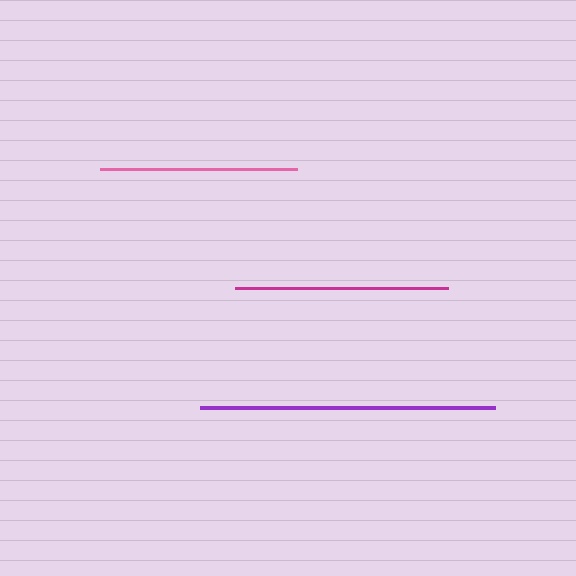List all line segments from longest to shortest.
From longest to shortest: purple, magenta, pink.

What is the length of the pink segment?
The pink segment is approximately 198 pixels long.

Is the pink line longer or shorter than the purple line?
The purple line is longer than the pink line.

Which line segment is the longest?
The purple line is the longest at approximately 295 pixels.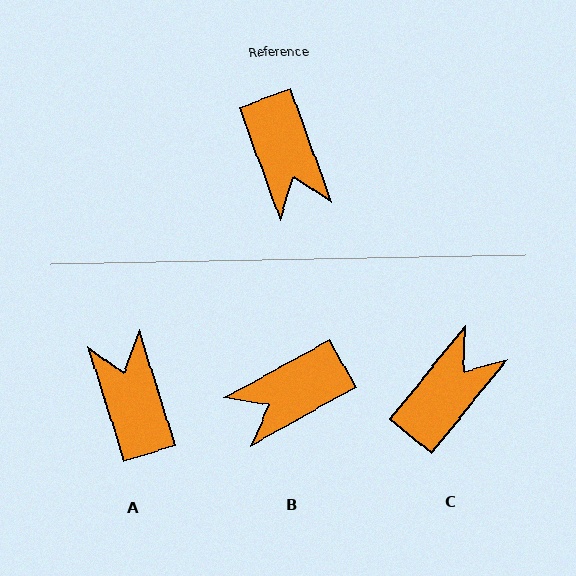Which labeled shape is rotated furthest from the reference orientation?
A, about 177 degrees away.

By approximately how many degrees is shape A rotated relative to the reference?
Approximately 177 degrees counter-clockwise.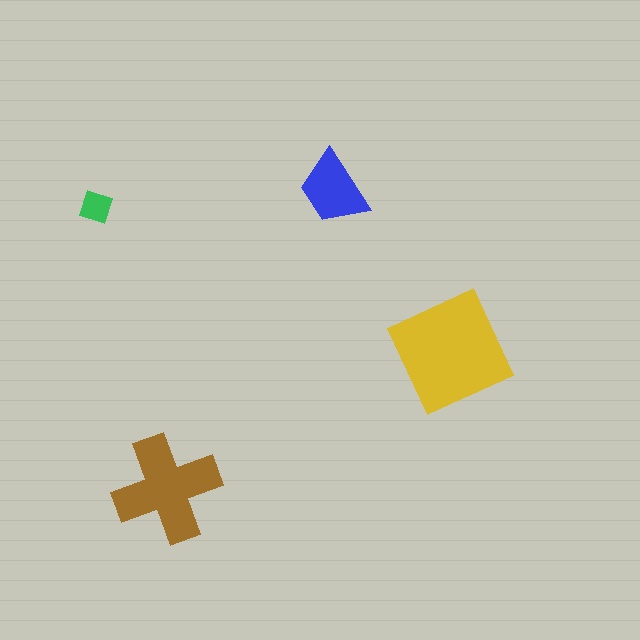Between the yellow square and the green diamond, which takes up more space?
The yellow square.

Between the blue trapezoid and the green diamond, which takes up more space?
The blue trapezoid.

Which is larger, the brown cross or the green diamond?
The brown cross.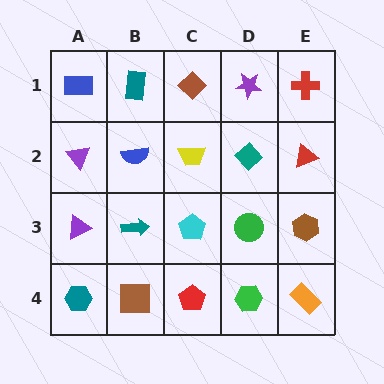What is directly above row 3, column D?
A teal diamond.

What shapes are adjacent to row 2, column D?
A purple star (row 1, column D), a green circle (row 3, column D), a yellow trapezoid (row 2, column C), a red triangle (row 2, column E).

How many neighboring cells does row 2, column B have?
4.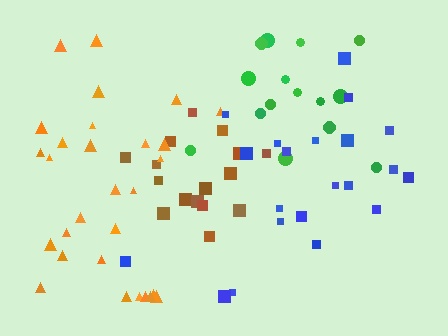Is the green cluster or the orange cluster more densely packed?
Orange.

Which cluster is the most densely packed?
Brown.